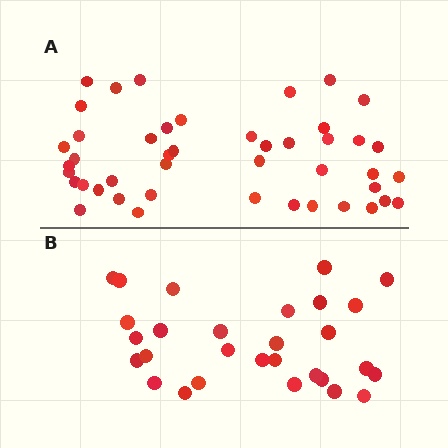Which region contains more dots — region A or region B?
Region A (the top region) has more dots.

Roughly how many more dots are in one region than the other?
Region A has approximately 15 more dots than region B.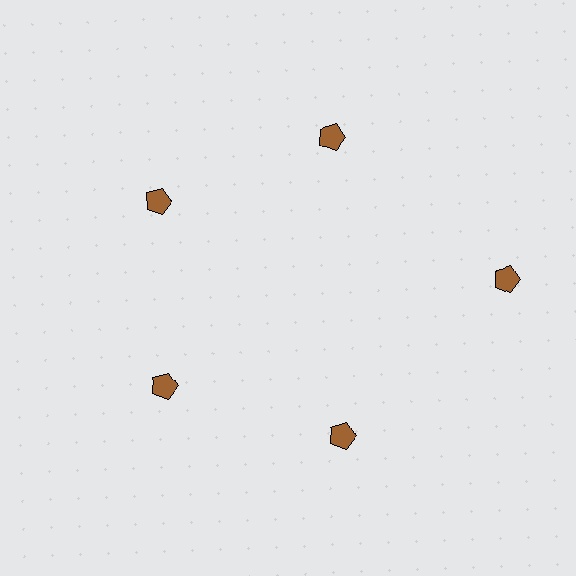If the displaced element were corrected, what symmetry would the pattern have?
It would have 5-fold rotational symmetry — the pattern would map onto itself every 72 degrees.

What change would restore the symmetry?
The symmetry would be restored by moving it inward, back onto the ring so that all 5 pentagons sit at equal angles and equal distance from the center.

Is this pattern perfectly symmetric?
No. The 5 brown pentagons are arranged in a ring, but one element near the 3 o'clock position is pushed outward from the center, breaking the 5-fold rotational symmetry.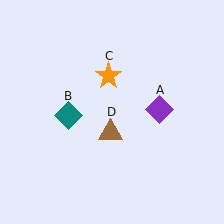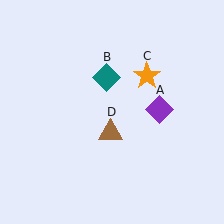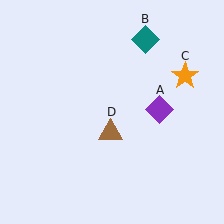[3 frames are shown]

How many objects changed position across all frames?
2 objects changed position: teal diamond (object B), orange star (object C).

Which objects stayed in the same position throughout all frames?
Purple diamond (object A) and brown triangle (object D) remained stationary.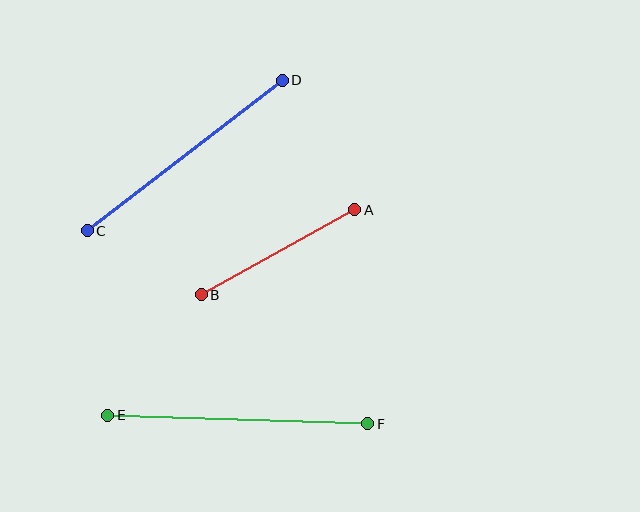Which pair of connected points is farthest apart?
Points E and F are farthest apart.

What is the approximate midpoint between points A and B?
The midpoint is at approximately (278, 252) pixels.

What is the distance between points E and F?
The distance is approximately 260 pixels.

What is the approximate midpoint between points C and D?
The midpoint is at approximately (185, 155) pixels.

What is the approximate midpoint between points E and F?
The midpoint is at approximately (238, 419) pixels.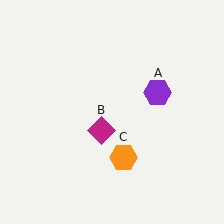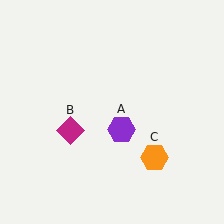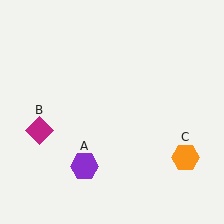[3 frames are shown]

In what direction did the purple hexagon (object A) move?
The purple hexagon (object A) moved down and to the left.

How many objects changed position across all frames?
3 objects changed position: purple hexagon (object A), magenta diamond (object B), orange hexagon (object C).